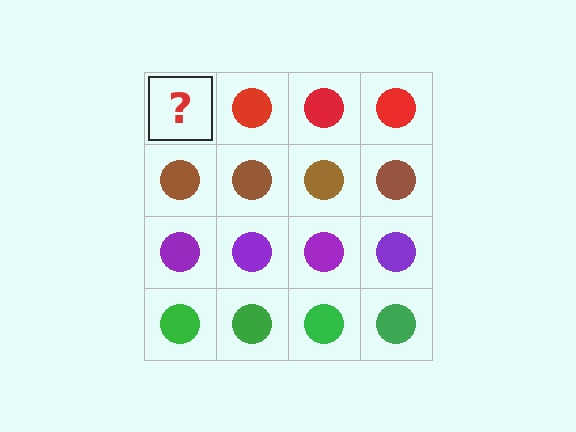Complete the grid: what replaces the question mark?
The question mark should be replaced with a red circle.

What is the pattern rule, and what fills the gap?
The rule is that each row has a consistent color. The gap should be filled with a red circle.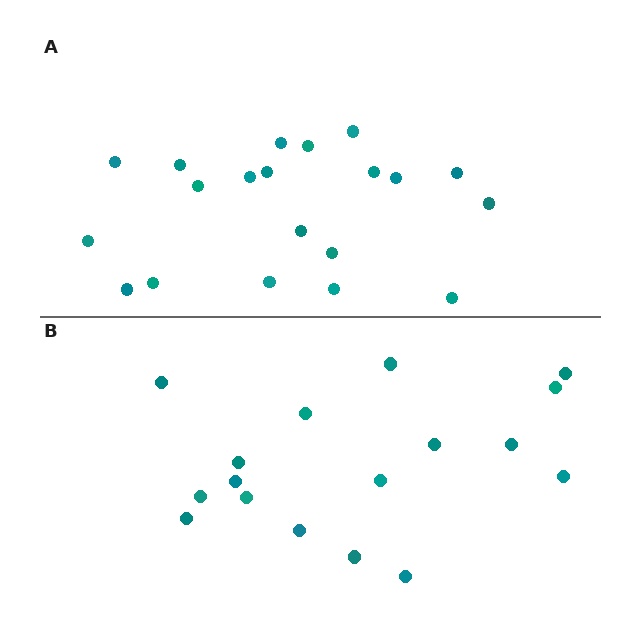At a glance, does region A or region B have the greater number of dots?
Region A (the top region) has more dots.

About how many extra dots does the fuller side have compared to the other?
Region A has just a few more — roughly 2 or 3 more dots than region B.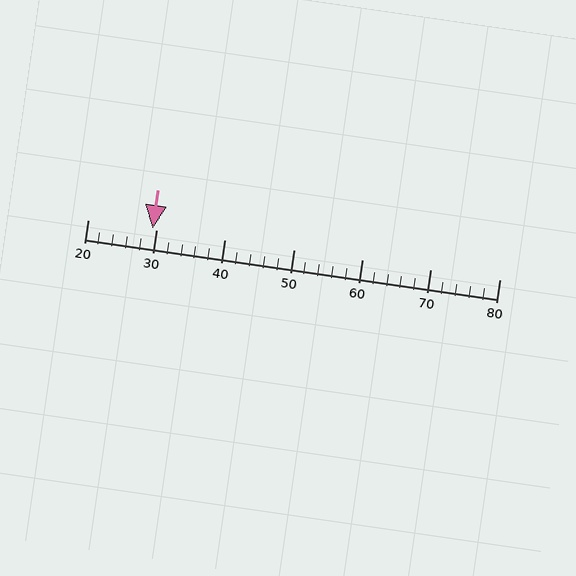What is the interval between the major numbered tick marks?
The major tick marks are spaced 10 units apart.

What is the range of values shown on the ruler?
The ruler shows values from 20 to 80.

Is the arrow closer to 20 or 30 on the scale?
The arrow is closer to 30.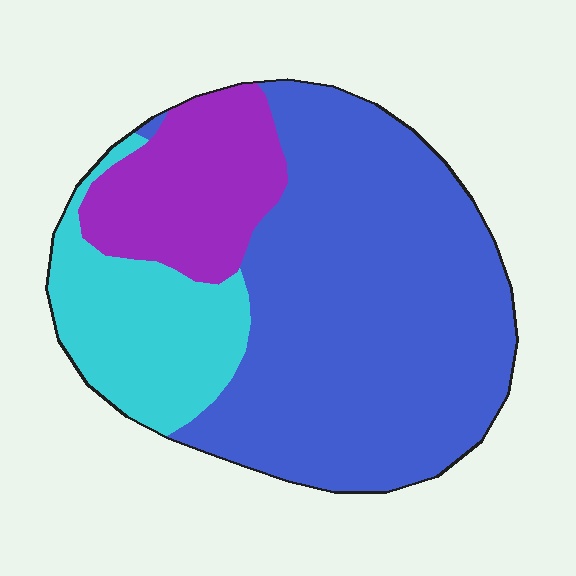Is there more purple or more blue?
Blue.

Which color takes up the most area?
Blue, at roughly 60%.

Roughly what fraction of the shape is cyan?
Cyan takes up less than a quarter of the shape.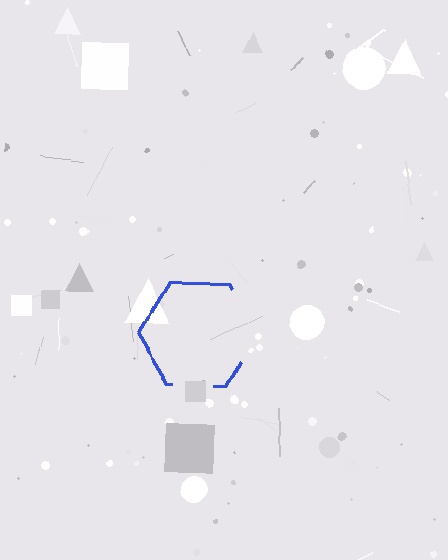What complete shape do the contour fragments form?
The contour fragments form a hexagon.